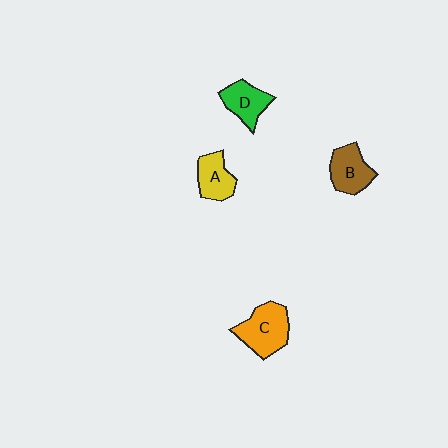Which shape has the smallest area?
Shape A (yellow).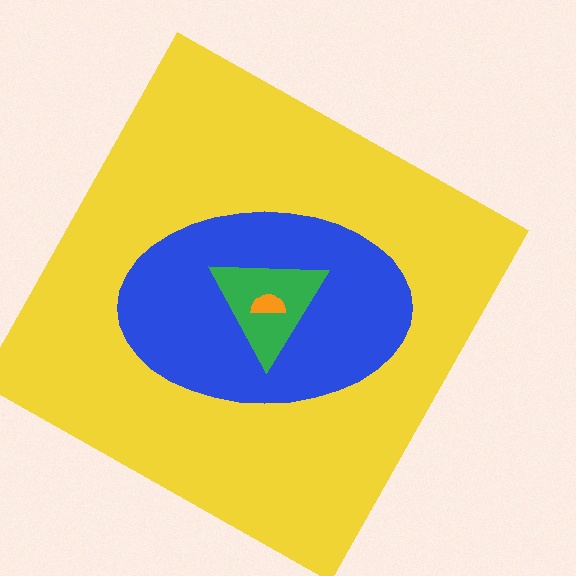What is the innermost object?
The orange semicircle.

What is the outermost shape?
The yellow square.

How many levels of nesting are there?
4.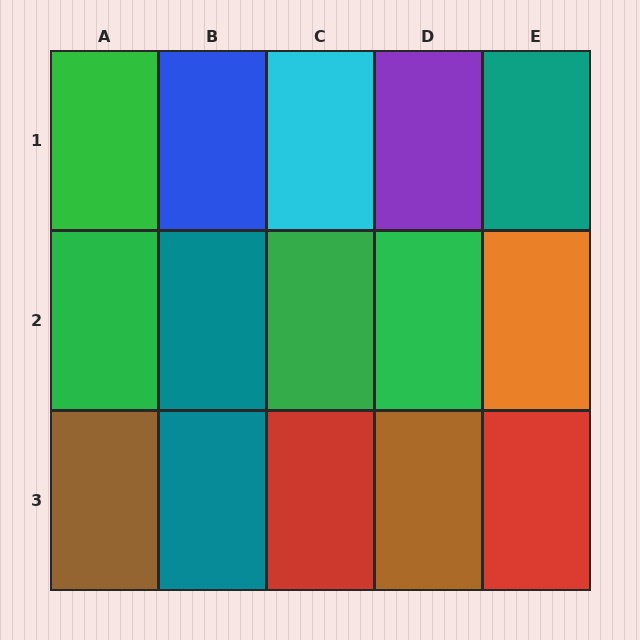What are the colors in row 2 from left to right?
Green, teal, green, green, orange.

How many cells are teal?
3 cells are teal.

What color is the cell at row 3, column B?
Teal.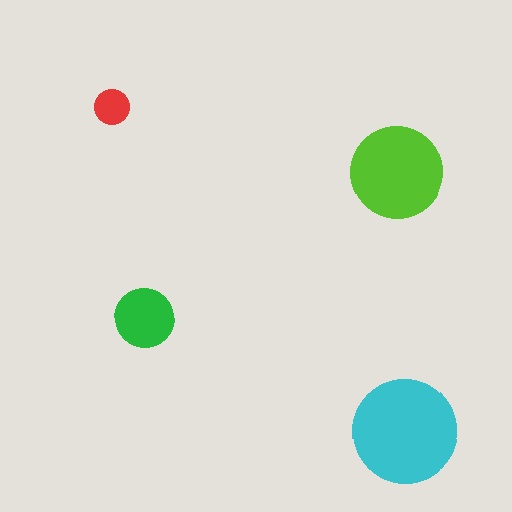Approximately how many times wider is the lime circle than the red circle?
About 2.5 times wider.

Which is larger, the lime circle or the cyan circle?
The cyan one.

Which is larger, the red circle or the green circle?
The green one.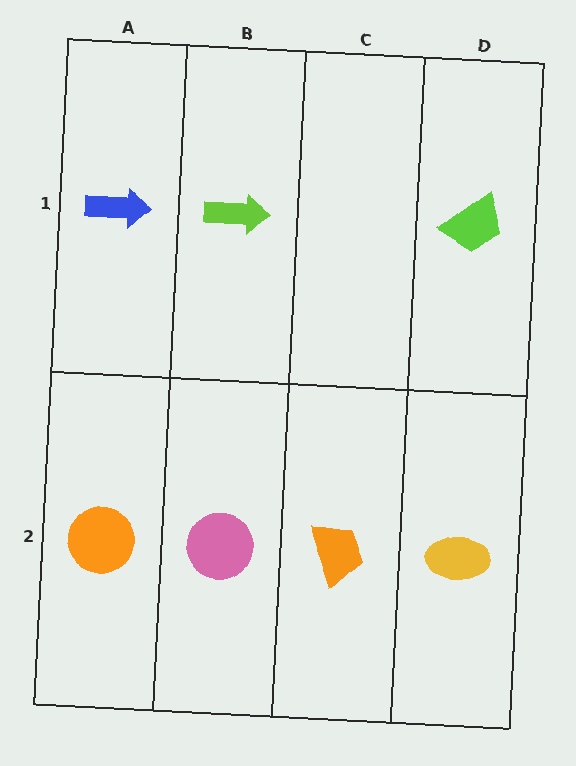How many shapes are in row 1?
3 shapes.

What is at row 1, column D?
A lime trapezoid.